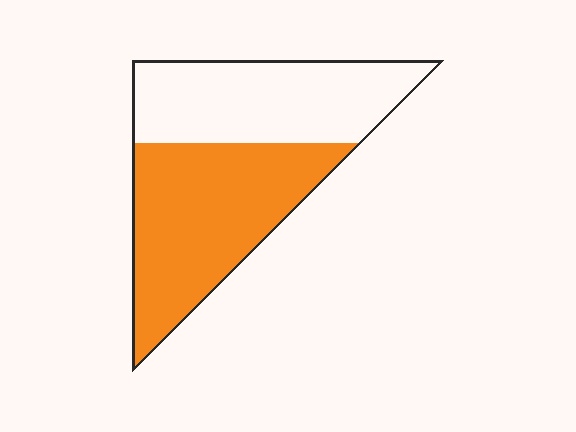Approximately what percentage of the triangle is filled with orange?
Approximately 55%.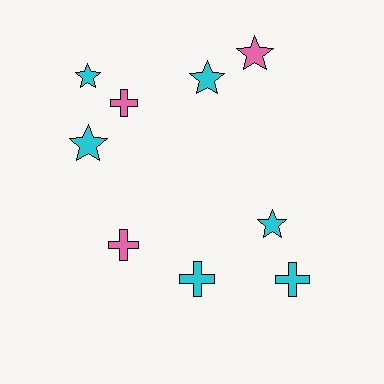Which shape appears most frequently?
Star, with 5 objects.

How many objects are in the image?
There are 9 objects.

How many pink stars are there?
There is 1 pink star.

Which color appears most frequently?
Cyan, with 6 objects.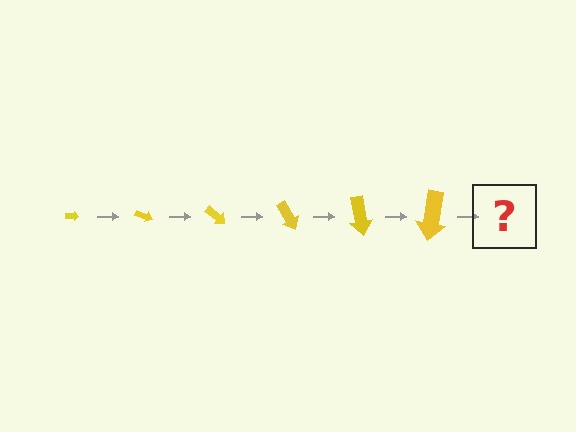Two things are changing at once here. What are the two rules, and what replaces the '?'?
The two rules are that the arrow grows larger each step and it rotates 20 degrees each step. The '?' should be an arrow, larger than the previous one and rotated 120 degrees from the start.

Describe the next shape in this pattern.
It should be an arrow, larger than the previous one and rotated 120 degrees from the start.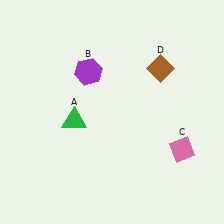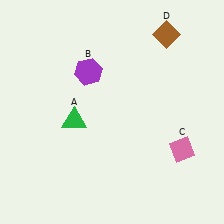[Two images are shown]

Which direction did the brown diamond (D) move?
The brown diamond (D) moved up.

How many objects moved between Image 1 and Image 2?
1 object moved between the two images.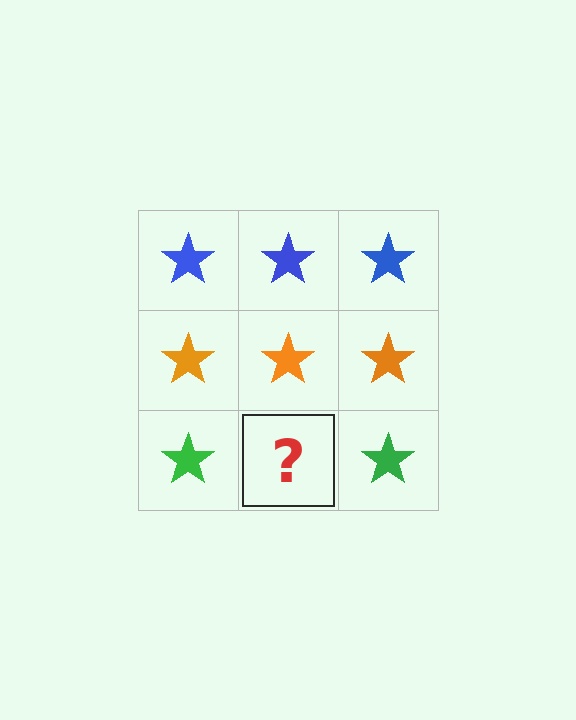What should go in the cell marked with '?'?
The missing cell should contain a green star.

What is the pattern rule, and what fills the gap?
The rule is that each row has a consistent color. The gap should be filled with a green star.